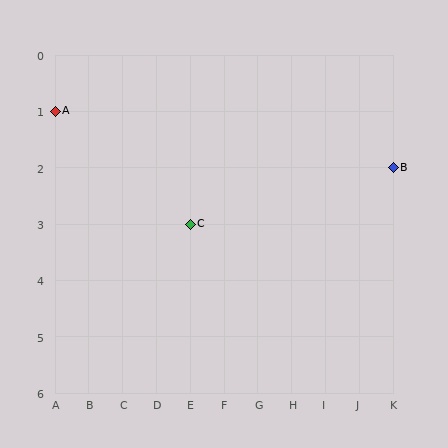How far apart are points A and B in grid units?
Points A and B are 10 columns and 1 row apart (about 10.0 grid units diagonally).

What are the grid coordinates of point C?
Point C is at grid coordinates (E, 3).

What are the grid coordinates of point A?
Point A is at grid coordinates (A, 1).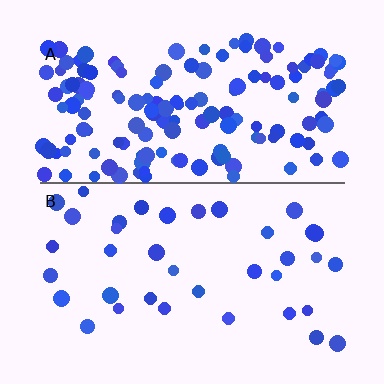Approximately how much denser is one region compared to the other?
Approximately 4.0× — region A over region B.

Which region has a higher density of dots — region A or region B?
A (the top).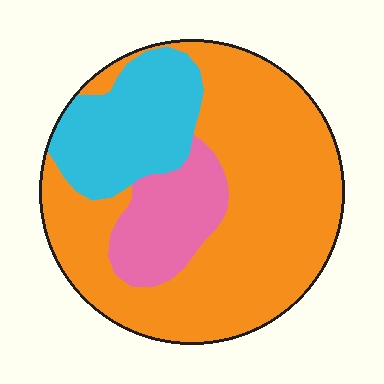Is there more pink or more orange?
Orange.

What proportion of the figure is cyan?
Cyan covers around 20% of the figure.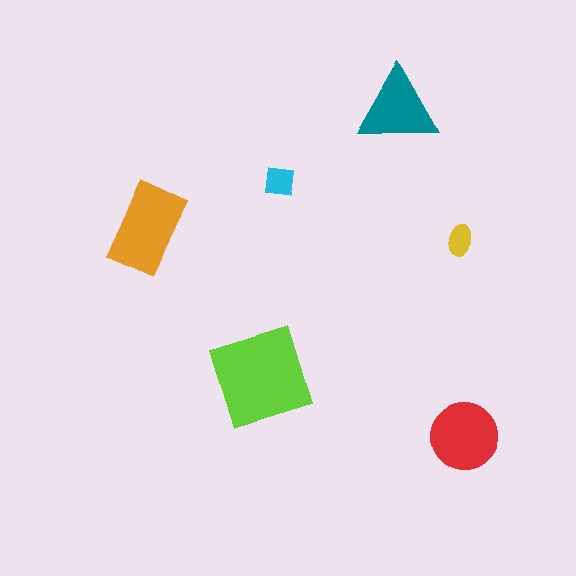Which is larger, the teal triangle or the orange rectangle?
The orange rectangle.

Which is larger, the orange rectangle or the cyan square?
The orange rectangle.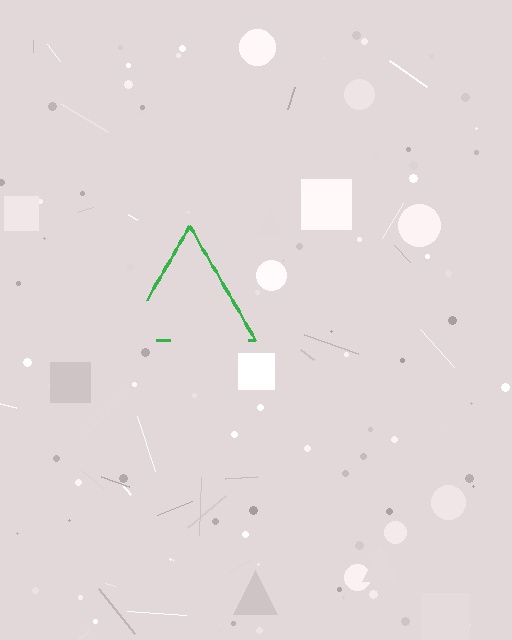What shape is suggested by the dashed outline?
The dashed outline suggests a triangle.